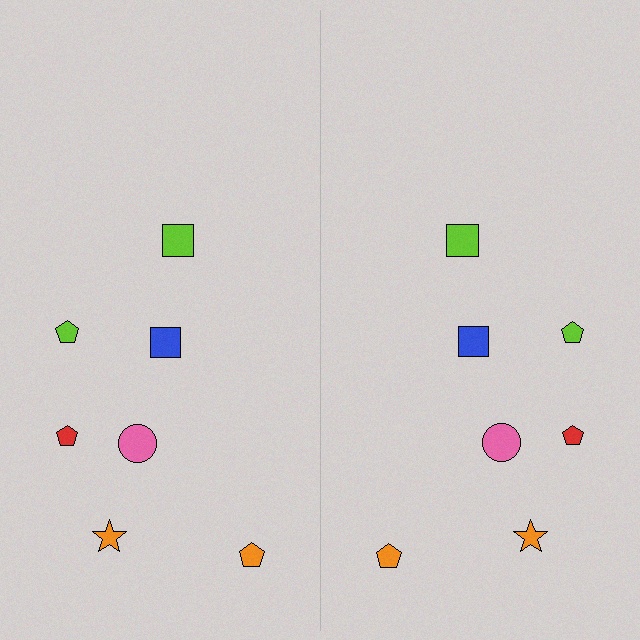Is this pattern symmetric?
Yes, this pattern has bilateral (reflection) symmetry.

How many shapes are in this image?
There are 14 shapes in this image.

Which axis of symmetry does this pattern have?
The pattern has a vertical axis of symmetry running through the center of the image.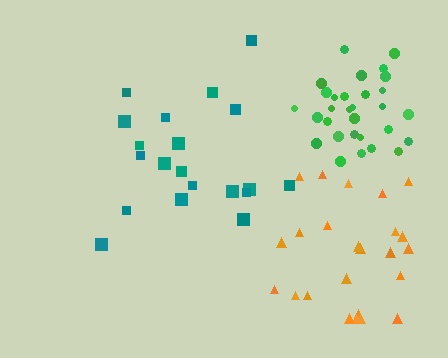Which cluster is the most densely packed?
Green.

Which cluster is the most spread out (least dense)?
Teal.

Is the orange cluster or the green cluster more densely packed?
Green.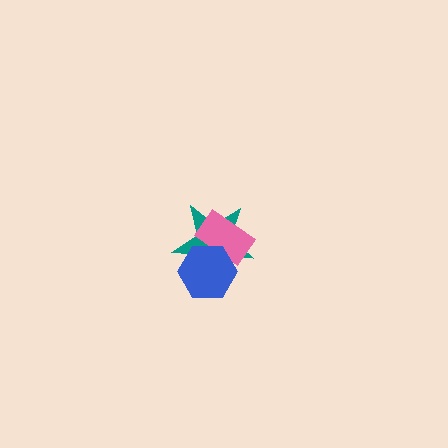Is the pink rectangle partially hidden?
Yes, it is partially covered by another shape.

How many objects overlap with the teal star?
2 objects overlap with the teal star.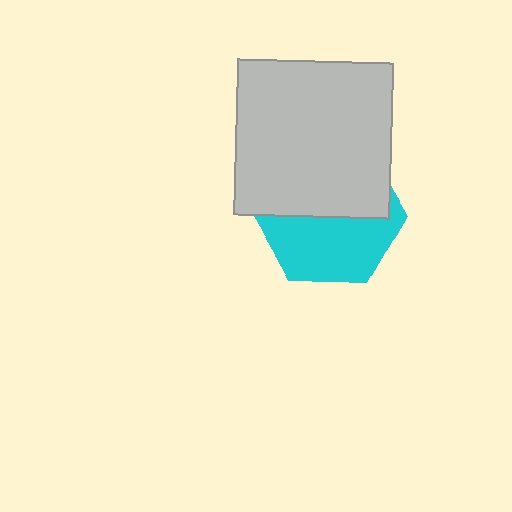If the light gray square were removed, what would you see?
You would see the complete cyan hexagon.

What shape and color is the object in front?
The object in front is a light gray square.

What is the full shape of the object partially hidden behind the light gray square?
The partially hidden object is a cyan hexagon.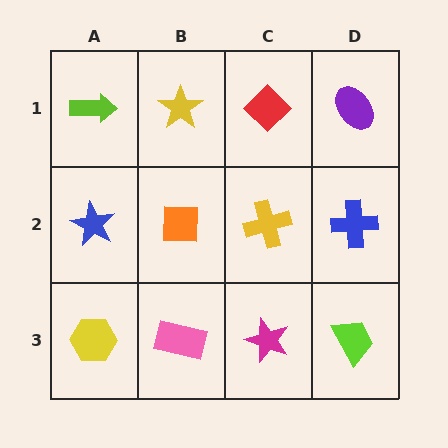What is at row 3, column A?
A yellow hexagon.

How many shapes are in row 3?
4 shapes.